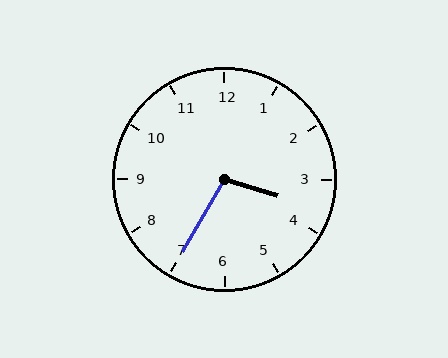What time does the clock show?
3:35.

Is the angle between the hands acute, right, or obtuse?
It is obtuse.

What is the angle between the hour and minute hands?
Approximately 102 degrees.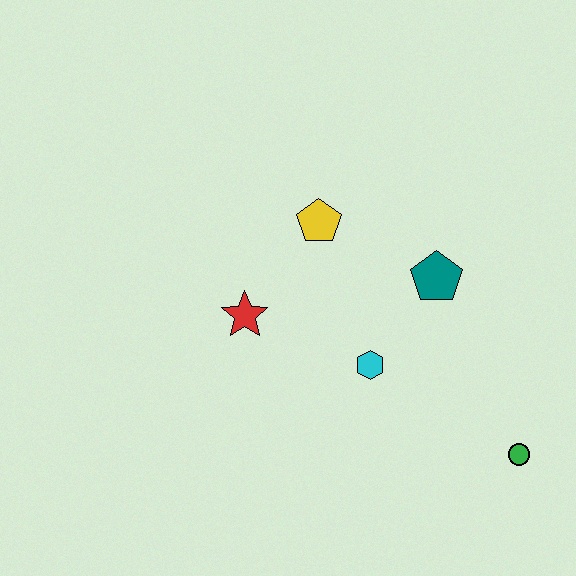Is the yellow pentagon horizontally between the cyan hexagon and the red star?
Yes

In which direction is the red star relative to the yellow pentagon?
The red star is below the yellow pentagon.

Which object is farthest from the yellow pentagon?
The green circle is farthest from the yellow pentagon.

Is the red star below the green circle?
No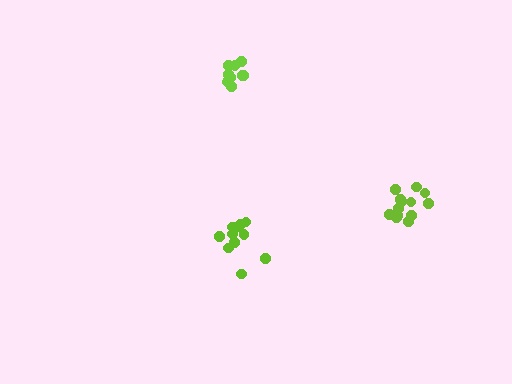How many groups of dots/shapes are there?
There are 3 groups.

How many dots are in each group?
Group 1: 11 dots, Group 2: 11 dots, Group 3: 14 dots (36 total).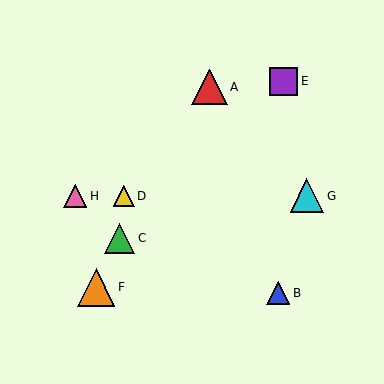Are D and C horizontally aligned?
No, D is at y≈196 and C is at y≈238.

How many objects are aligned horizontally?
3 objects (D, G, H) are aligned horizontally.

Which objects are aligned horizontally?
Objects D, G, H are aligned horizontally.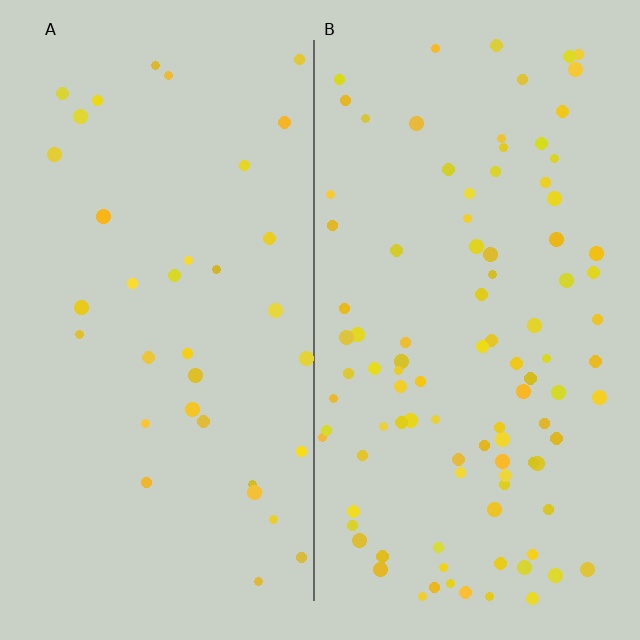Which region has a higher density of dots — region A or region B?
B (the right).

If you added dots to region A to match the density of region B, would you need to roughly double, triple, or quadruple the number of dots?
Approximately triple.